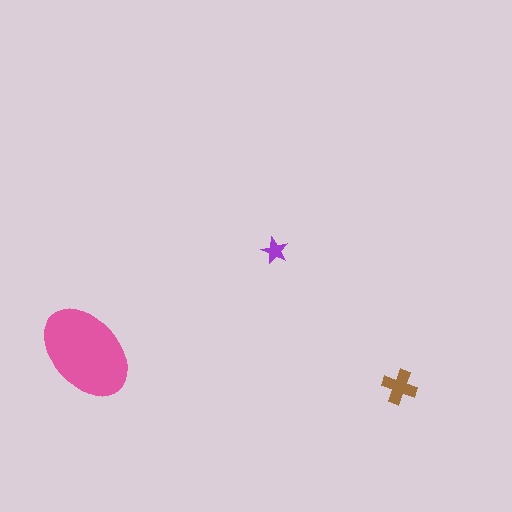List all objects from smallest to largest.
The purple star, the brown cross, the pink ellipse.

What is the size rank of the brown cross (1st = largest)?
2nd.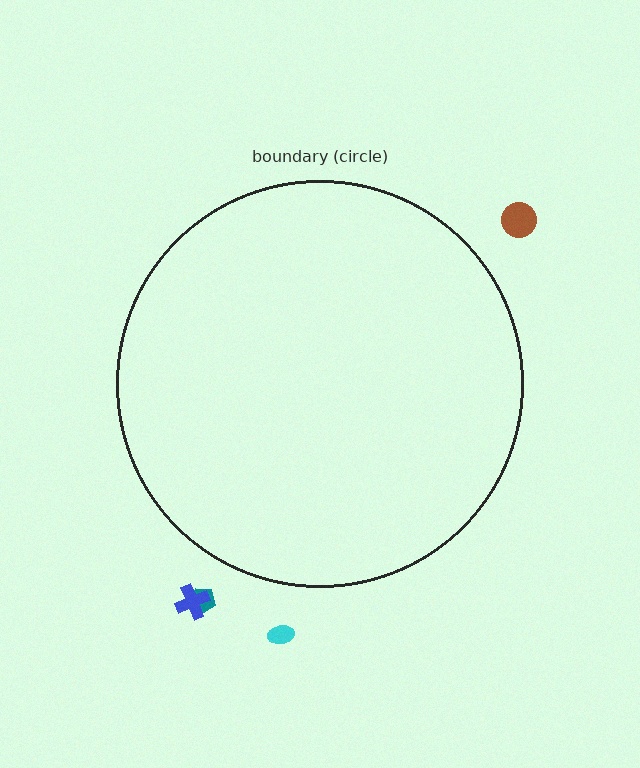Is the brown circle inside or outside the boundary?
Outside.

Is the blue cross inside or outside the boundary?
Outside.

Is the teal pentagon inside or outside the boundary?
Outside.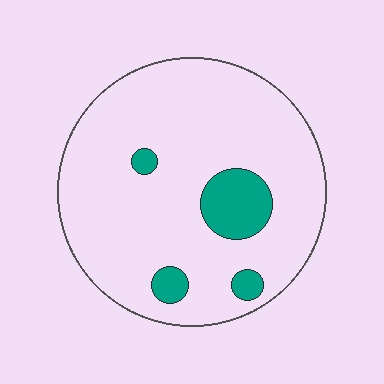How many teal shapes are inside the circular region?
4.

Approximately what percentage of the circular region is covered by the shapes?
Approximately 10%.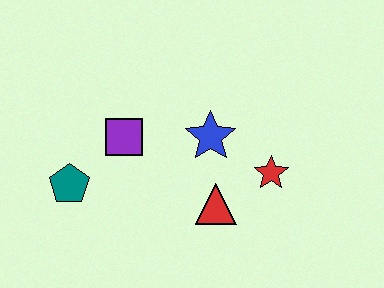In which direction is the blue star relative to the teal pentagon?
The blue star is to the right of the teal pentagon.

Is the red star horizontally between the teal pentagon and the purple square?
No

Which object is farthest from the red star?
The teal pentagon is farthest from the red star.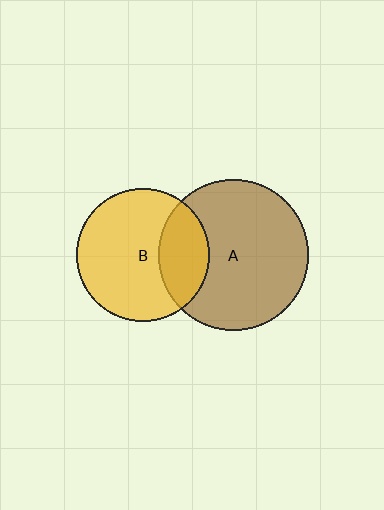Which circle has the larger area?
Circle A (brown).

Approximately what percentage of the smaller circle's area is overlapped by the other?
Approximately 30%.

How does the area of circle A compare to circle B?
Approximately 1.3 times.